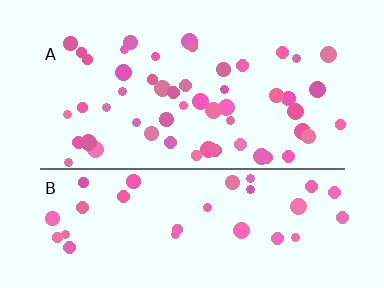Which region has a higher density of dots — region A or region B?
A (the top).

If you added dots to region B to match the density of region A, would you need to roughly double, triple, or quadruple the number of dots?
Approximately double.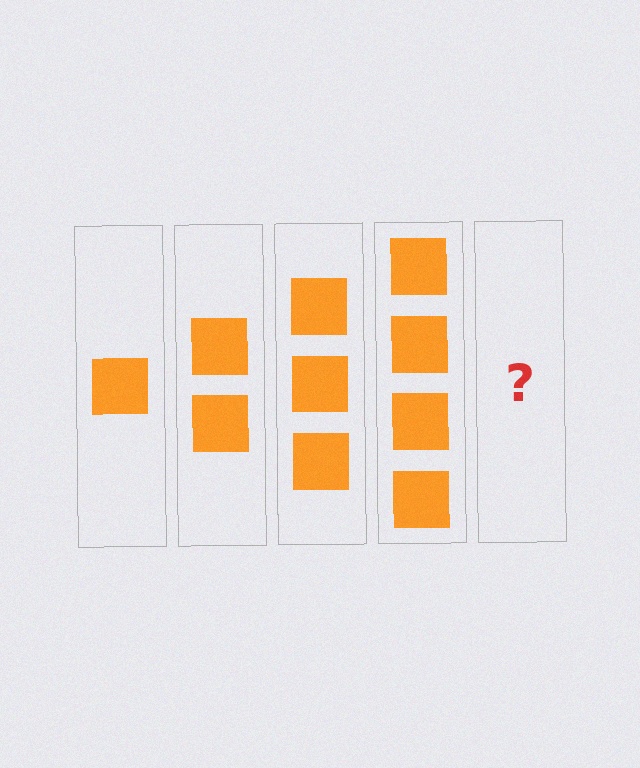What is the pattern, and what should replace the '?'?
The pattern is that each step adds one more square. The '?' should be 5 squares.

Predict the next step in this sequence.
The next step is 5 squares.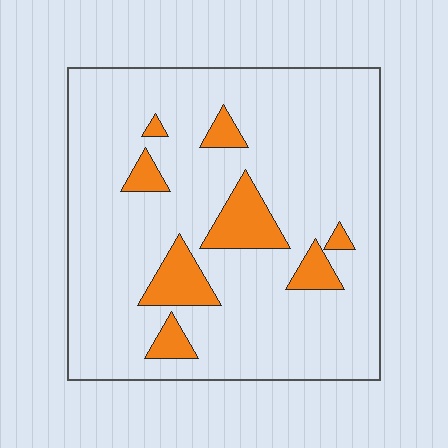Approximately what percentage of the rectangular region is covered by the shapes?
Approximately 15%.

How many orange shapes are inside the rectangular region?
8.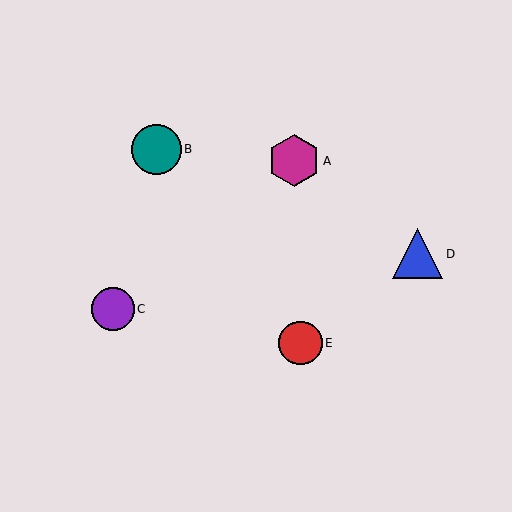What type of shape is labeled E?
Shape E is a red circle.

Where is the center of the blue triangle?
The center of the blue triangle is at (418, 254).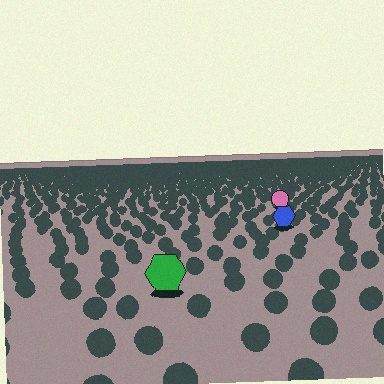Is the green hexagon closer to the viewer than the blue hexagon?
Yes. The green hexagon is closer — you can tell from the texture gradient: the ground texture is coarser near it.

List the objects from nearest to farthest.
From nearest to farthest: the green hexagon, the blue hexagon, the pink circle.